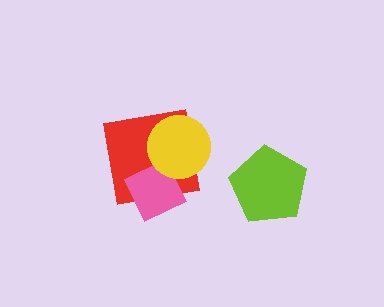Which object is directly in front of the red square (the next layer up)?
The pink diamond is directly in front of the red square.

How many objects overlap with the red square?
2 objects overlap with the red square.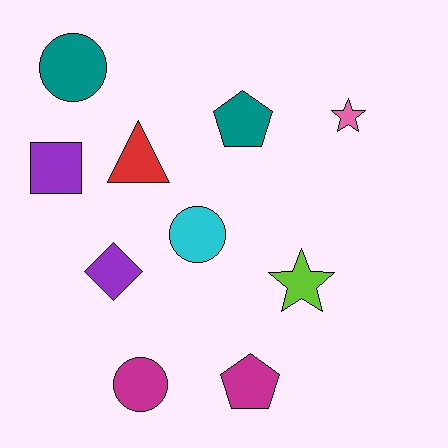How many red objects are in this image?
There is 1 red object.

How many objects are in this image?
There are 10 objects.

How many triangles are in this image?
There is 1 triangle.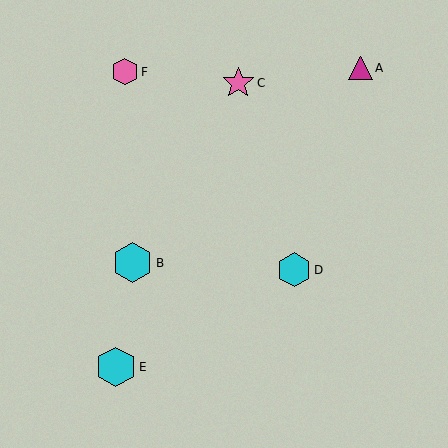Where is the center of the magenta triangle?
The center of the magenta triangle is at (360, 68).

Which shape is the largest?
The cyan hexagon (labeled B) is the largest.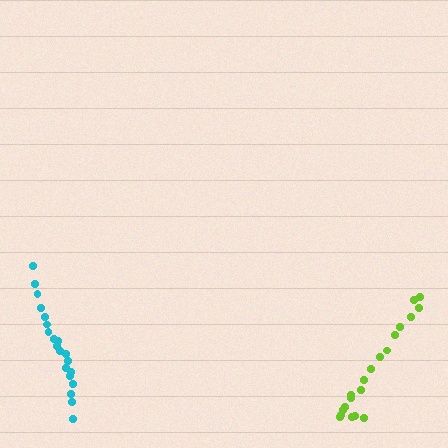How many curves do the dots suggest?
There are 2 distinct paths.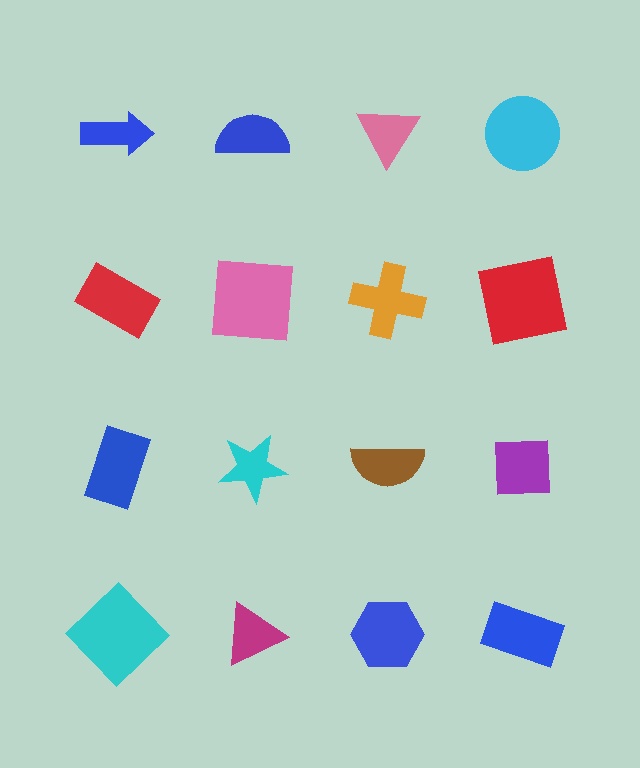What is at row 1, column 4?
A cyan circle.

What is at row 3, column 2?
A cyan star.